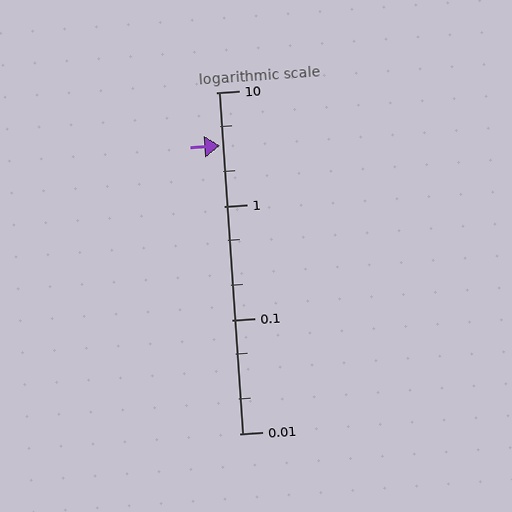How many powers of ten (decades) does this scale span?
The scale spans 3 decades, from 0.01 to 10.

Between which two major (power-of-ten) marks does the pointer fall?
The pointer is between 1 and 10.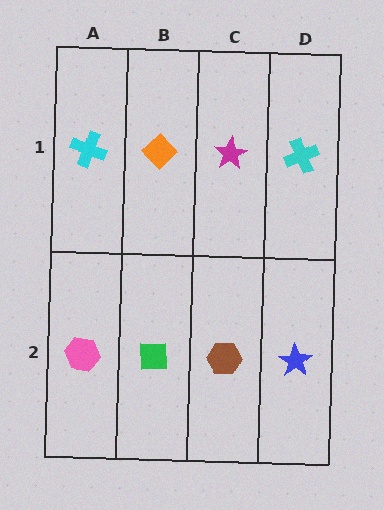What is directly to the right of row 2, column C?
A blue star.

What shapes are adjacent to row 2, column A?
A cyan cross (row 1, column A), a green square (row 2, column B).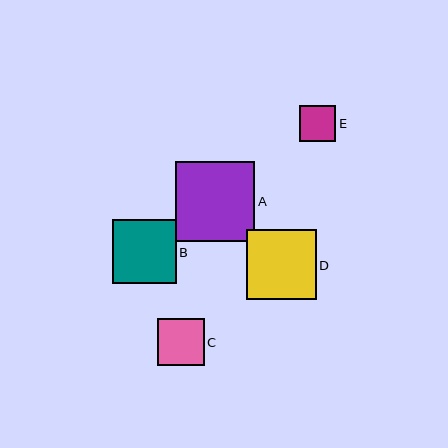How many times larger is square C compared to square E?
Square C is approximately 1.3 times the size of square E.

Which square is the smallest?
Square E is the smallest with a size of approximately 36 pixels.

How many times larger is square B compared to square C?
Square B is approximately 1.4 times the size of square C.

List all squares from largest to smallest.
From largest to smallest: A, D, B, C, E.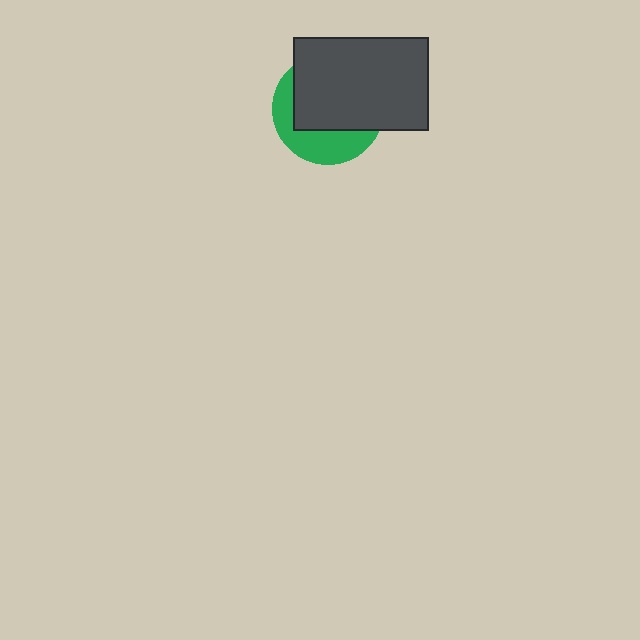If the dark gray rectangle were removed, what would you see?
You would see the complete green circle.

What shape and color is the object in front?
The object in front is a dark gray rectangle.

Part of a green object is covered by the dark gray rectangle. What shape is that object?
It is a circle.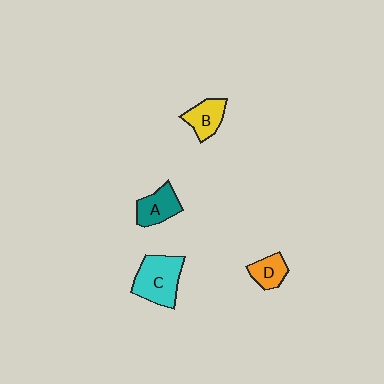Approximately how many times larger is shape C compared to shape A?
Approximately 1.5 times.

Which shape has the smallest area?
Shape D (orange).